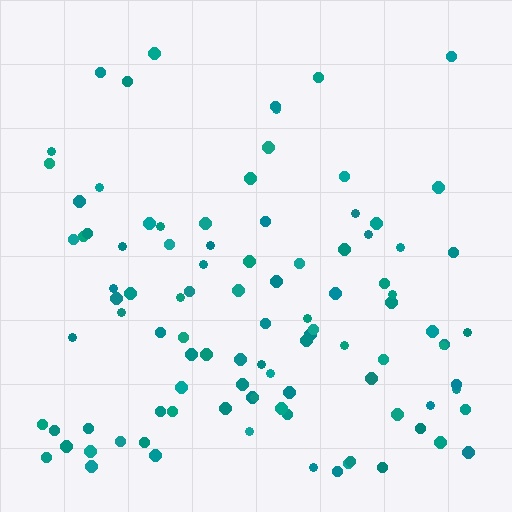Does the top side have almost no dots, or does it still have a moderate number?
Still a moderate number, just noticeably fewer than the bottom.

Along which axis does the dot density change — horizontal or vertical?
Vertical.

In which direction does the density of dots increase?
From top to bottom, with the bottom side densest.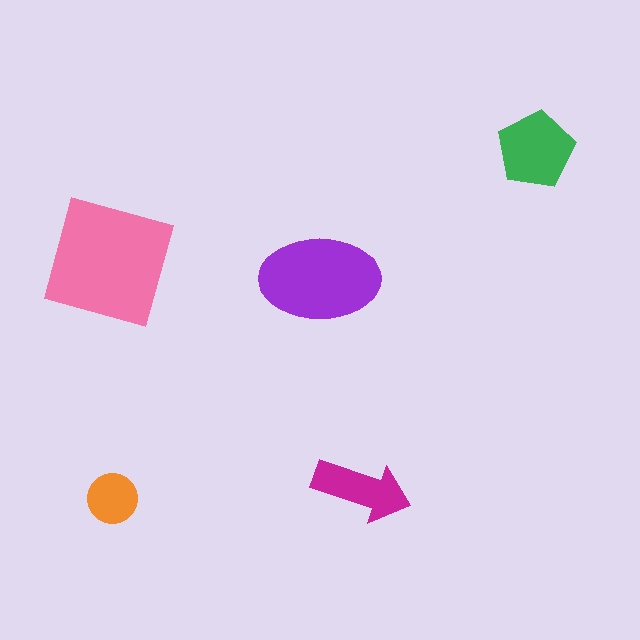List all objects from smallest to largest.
The orange circle, the magenta arrow, the green pentagon, the purple ellipse, the pink square.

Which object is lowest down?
The orange circle is bottommost.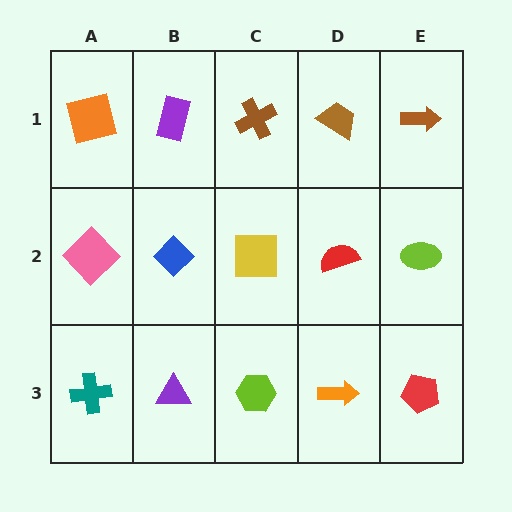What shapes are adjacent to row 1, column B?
A blue diamond (row 2, column B), an orange square (row 1, column A), a brown cross (row 1, column C).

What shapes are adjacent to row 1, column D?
A red semicircle (row 2, column D), a brown cross (row 1, column C), a brown arrow (row 1, column E).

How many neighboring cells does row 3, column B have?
3.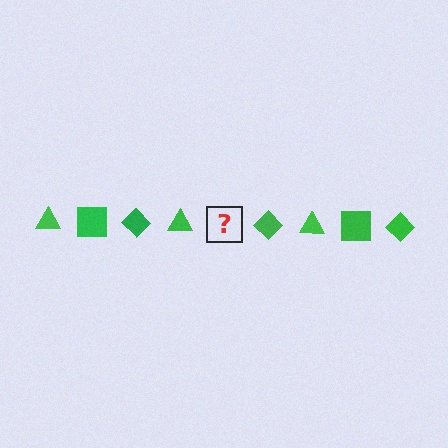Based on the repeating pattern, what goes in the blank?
The blank should be a green square.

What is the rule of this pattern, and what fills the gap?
The rule is that the pattern cycles through triangle, square, diamond shapes in green. The gap should be filled with a green square.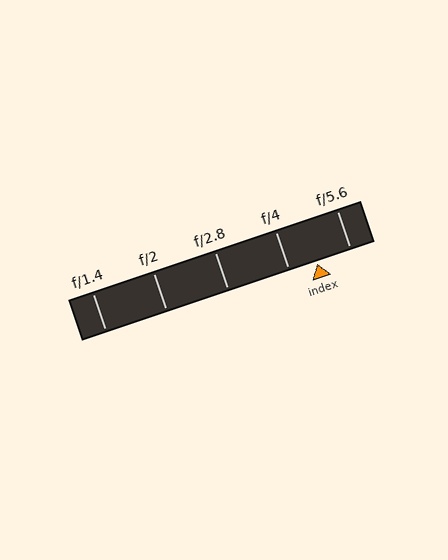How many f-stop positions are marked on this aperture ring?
There are 5 f-stop positions marked.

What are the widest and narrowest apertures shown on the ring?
The widest aperture shown is f/1.4 and the narrowest is f/5.6.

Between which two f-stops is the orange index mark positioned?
The index mark is between f/4 and f/5.6.